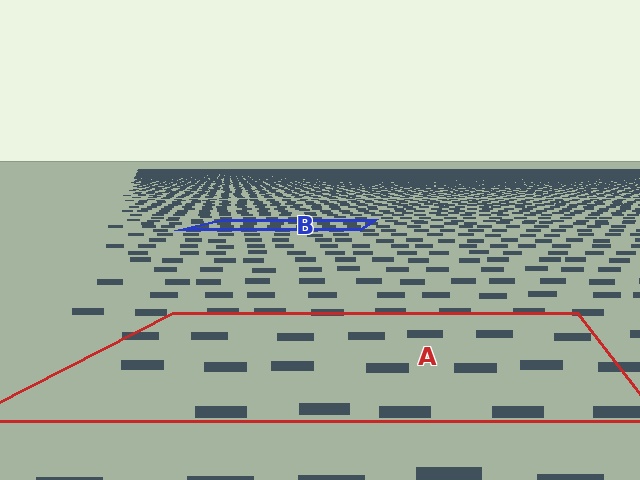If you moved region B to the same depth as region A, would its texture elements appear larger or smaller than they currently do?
They would appear larger. At a closer depth, the same texture elements are projected at a bigger on-screen size.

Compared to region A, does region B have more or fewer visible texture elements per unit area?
Region B has more texture elements per unit area — they are packed more densely because it is farther away.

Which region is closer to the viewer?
Region A is closer. The texture elements there are larger and more spread out.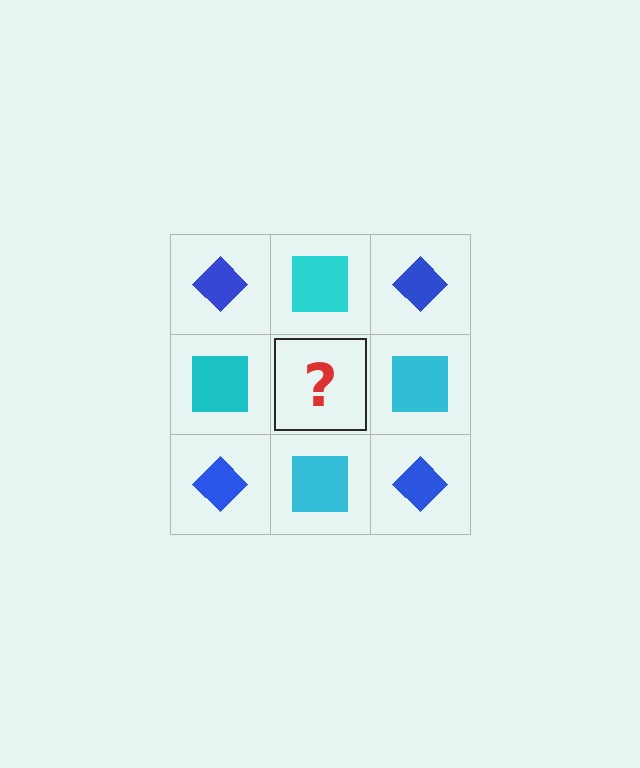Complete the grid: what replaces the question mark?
The question mark should be replaced with a blue diamond.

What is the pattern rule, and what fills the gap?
The rule is that it alternates blue diamond and cyan square in a checkerboard pattern. The gap should be filled with a blue diamond.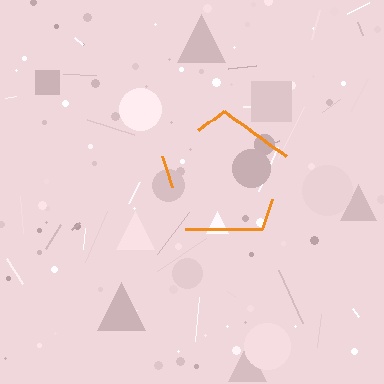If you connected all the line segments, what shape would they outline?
They would outline a pentagon.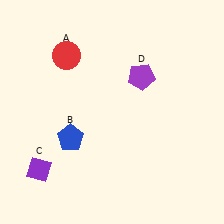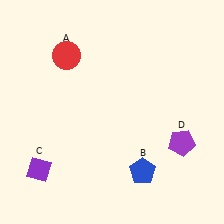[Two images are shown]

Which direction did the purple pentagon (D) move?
The purple pentagon (D) moved down.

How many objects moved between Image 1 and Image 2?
2 objects moved between the two images.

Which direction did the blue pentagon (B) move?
The blue pentagon (B) moved right.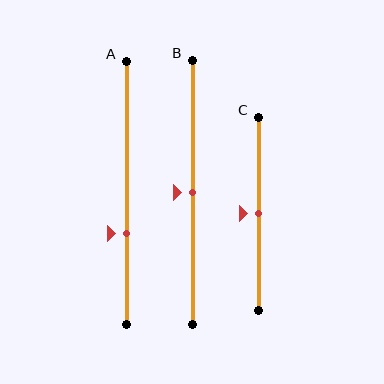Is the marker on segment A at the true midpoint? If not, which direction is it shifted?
No, the marker on segment A is shifted downward by about 16% of the segment length.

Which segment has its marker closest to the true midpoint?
Segment B has its marker closest to the true midpoint.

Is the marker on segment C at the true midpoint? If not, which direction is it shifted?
Yes, the marker on segment C is at the true midpoint.